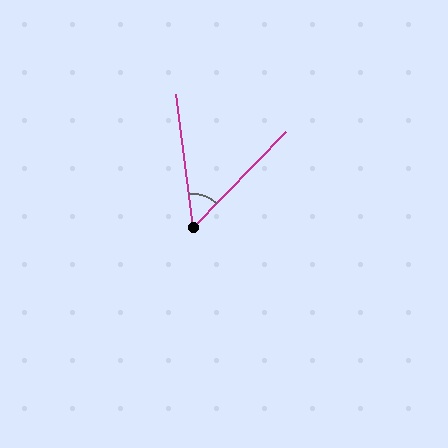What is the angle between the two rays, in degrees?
Approximately 51 degrees.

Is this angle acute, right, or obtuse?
It is acute.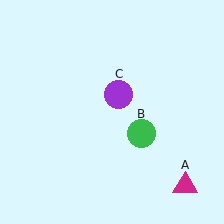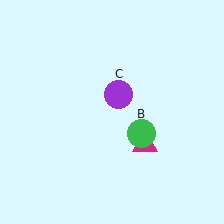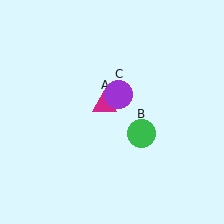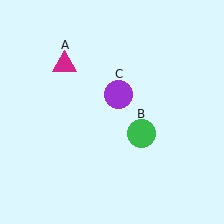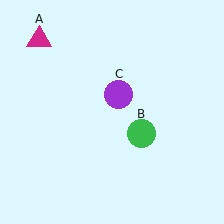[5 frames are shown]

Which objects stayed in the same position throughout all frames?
Green circle (object B) and purple circle (object C) remained stationary.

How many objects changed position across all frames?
1 object changed position: magenta triangle (object A).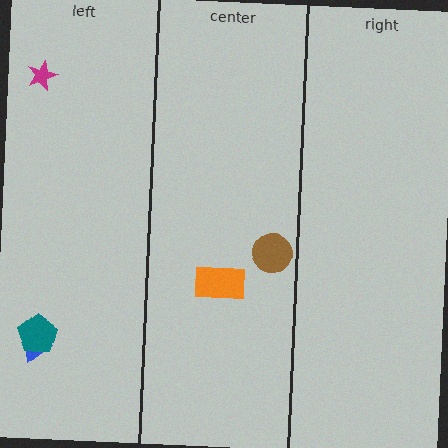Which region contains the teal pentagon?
The left region.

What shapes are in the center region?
The orange rectangle, the brown circle.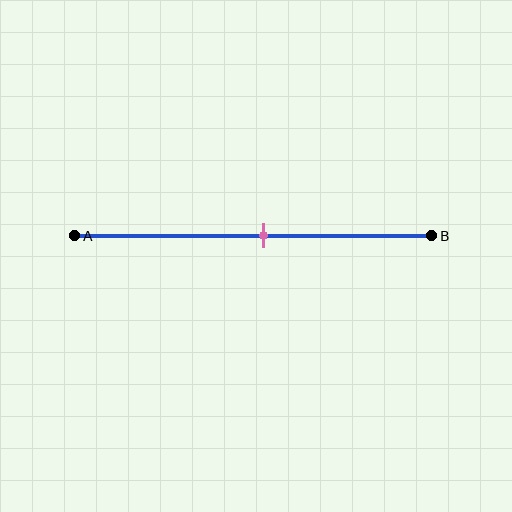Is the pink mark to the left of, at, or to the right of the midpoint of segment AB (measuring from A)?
The pink mark is approximately at the midpoint of segment AB.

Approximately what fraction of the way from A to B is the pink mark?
The pink mark is approximately 55% of the way from A to B.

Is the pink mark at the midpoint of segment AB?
Yes, the mark is approximately at the midpoint.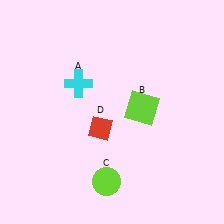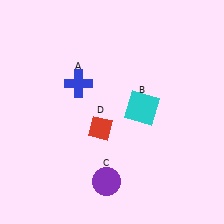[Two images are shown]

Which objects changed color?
A changed from cyan to blue. B changed from lime to cyan. C changed from lime to purple.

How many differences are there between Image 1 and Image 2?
There are 3 differences between the two images.